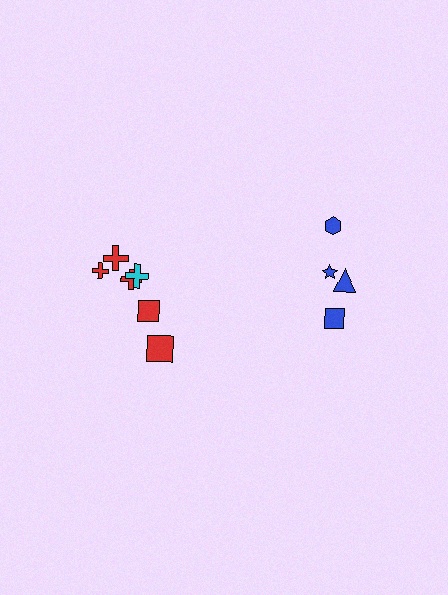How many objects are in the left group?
There are 6 objects.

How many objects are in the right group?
There are 4 objects.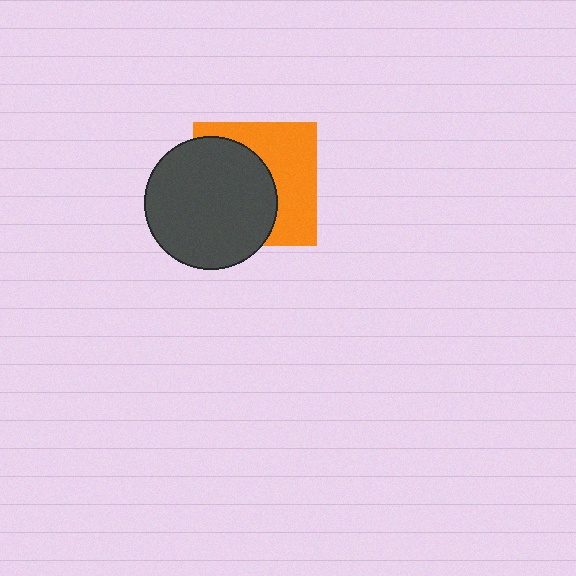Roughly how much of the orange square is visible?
About half of it is visible (roughly 48%).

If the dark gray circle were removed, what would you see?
You would see the complete orange square.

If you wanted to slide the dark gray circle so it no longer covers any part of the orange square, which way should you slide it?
Slide it left — that is the most direct way to separate the two shapes.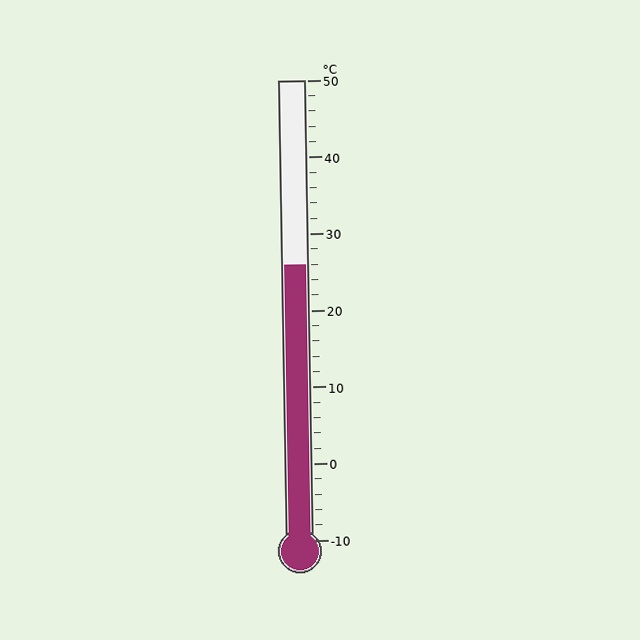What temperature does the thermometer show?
The thermometer shows approximately 26°C.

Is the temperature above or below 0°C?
The temperature is above 0°C.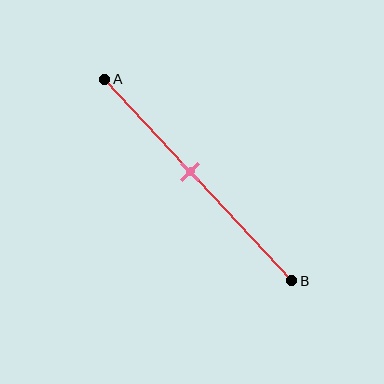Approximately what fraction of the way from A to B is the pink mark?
The pink mark is approximately 45% of the way from A to B.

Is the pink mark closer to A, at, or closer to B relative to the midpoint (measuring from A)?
The pink mark is closer to point A than the midpoint of segment AB.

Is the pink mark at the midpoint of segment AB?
No, the mark is at about 45% from A, not at the 50% midpoint.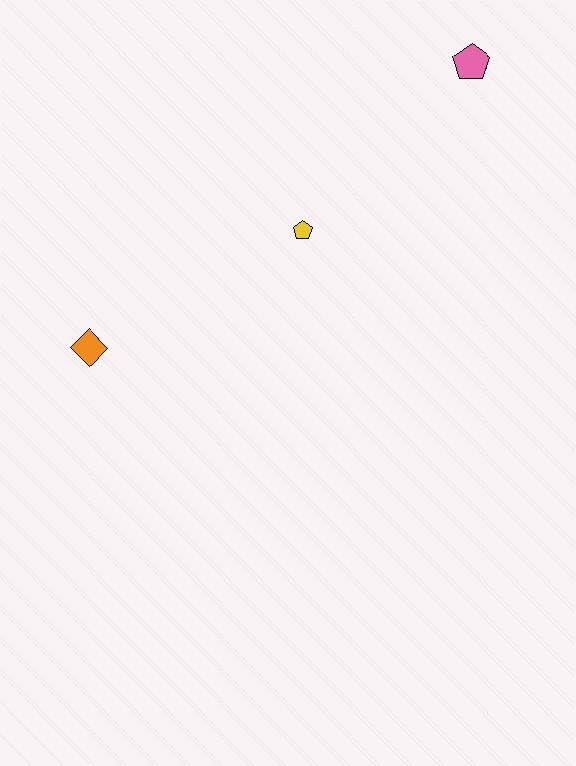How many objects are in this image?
There are 3 objects.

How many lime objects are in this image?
There are no lime objects.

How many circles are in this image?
There are no circles.